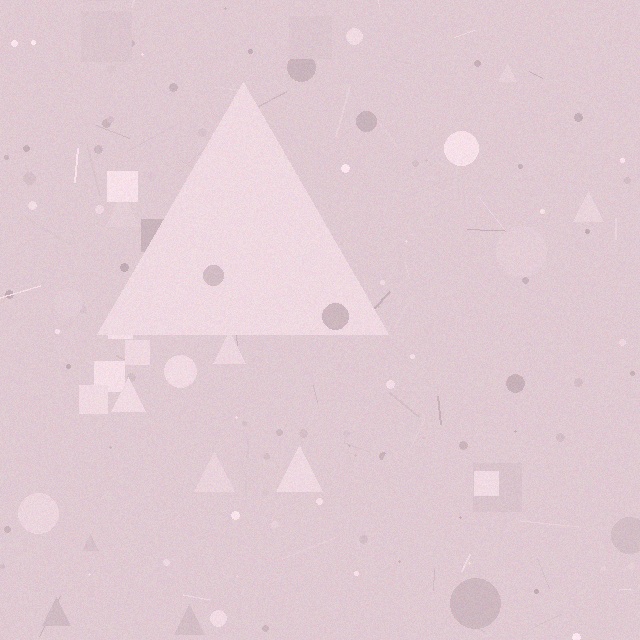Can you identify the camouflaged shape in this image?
The camouflaged shape is a triangle.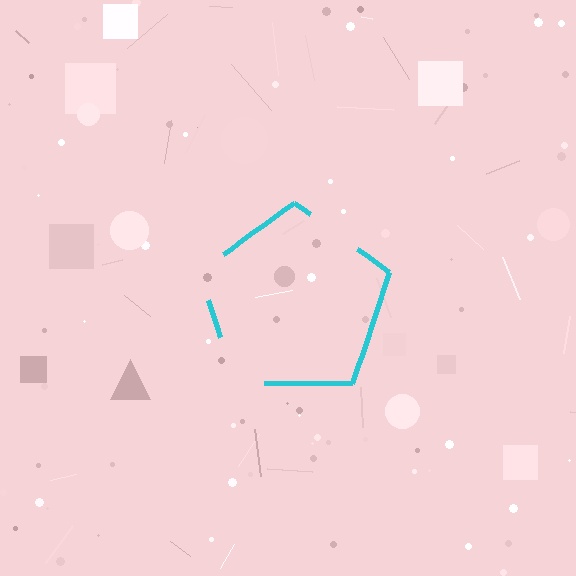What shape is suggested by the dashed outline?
The dashed outline suggests a pentagon.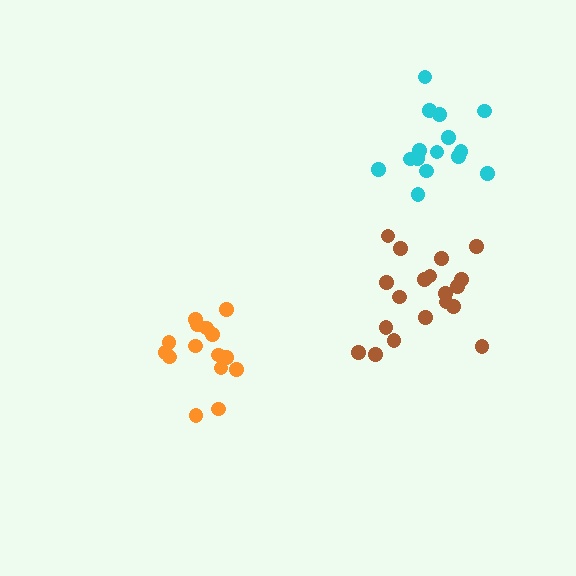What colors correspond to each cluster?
The clusters are colored: orange, cyan, brown.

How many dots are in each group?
Group 1: 15 dots, Group 2: 15 dots, Group 3: 19 dots (49 total).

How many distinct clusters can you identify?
There are 3 distinct clusters.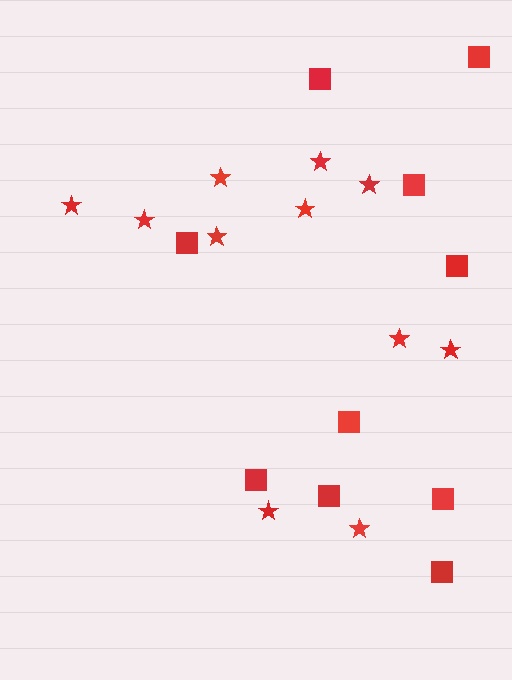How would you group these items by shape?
There are 2 groups: one group of squares (10) and one group of stars (11).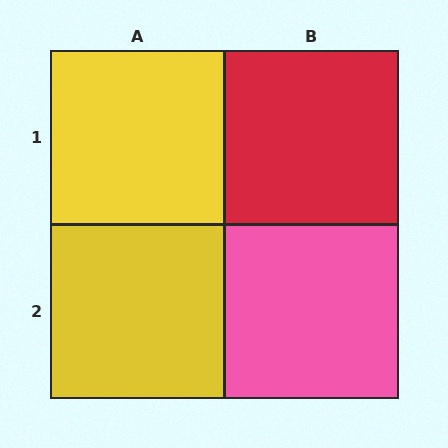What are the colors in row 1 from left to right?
Yellow, red.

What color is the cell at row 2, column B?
Pink.